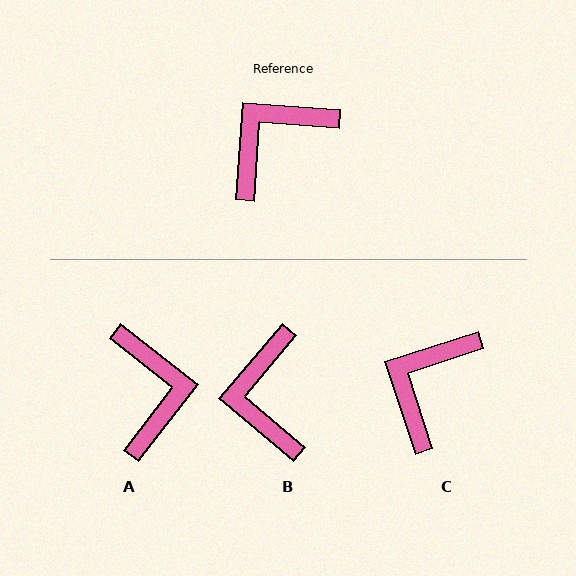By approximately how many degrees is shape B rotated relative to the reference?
Approximately 54 degrees counter-clockwise.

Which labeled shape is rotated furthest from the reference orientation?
A, about 124 degrees away.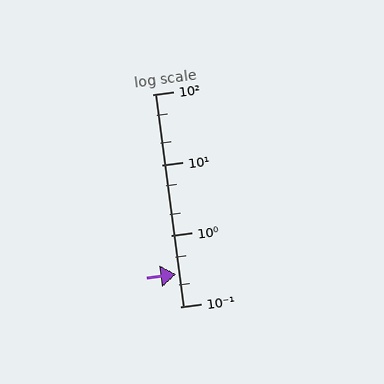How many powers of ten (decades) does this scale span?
The scale spans 3 decades, from 0.1 to 100.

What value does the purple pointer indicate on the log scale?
The pointer indicates approximately 0.29.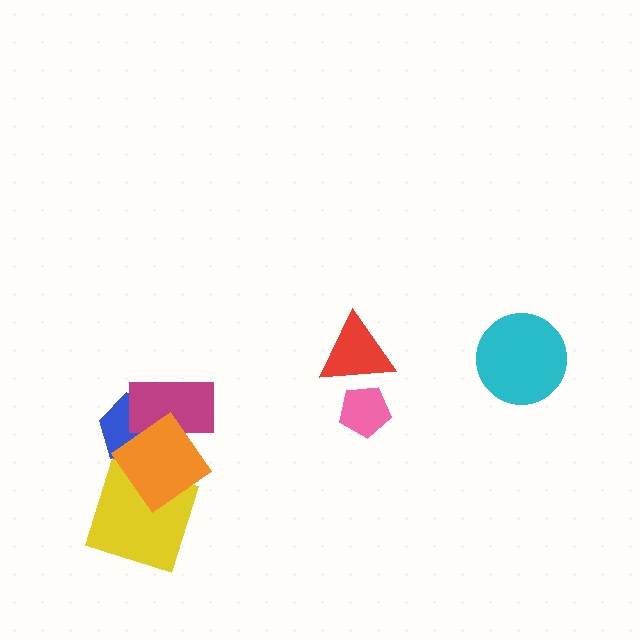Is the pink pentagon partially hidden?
Yes, it is partially covered by another shape.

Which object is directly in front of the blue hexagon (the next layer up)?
The magenta rectangle is directly in front of the blue hexagon.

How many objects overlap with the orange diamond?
3 objects overlap with the orange diamond.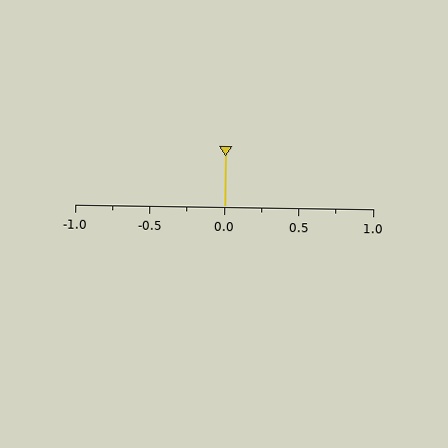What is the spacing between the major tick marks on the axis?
The major ticks are spaced 0.5 apart.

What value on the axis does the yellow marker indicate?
The marker indicates approximately 0.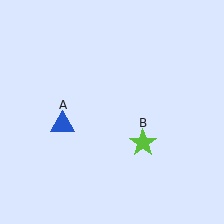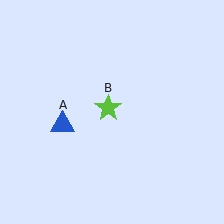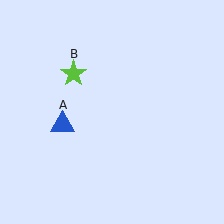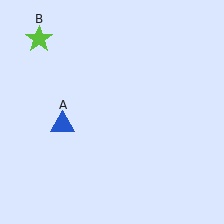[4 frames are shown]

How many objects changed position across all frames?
1 object changed position: lime star (object B).